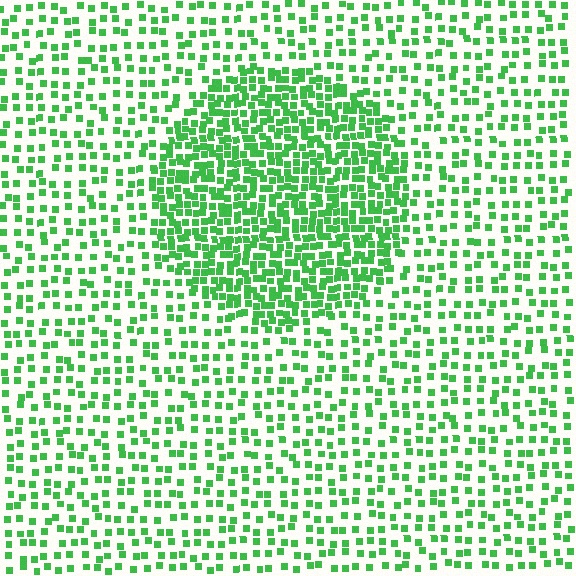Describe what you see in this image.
The image contains small green elements arranged at two different densities. A circle-shaped region is visible where the elements are more densely packed than the surrounding area.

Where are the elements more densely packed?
The elements are more densely packed inside the circle boundary.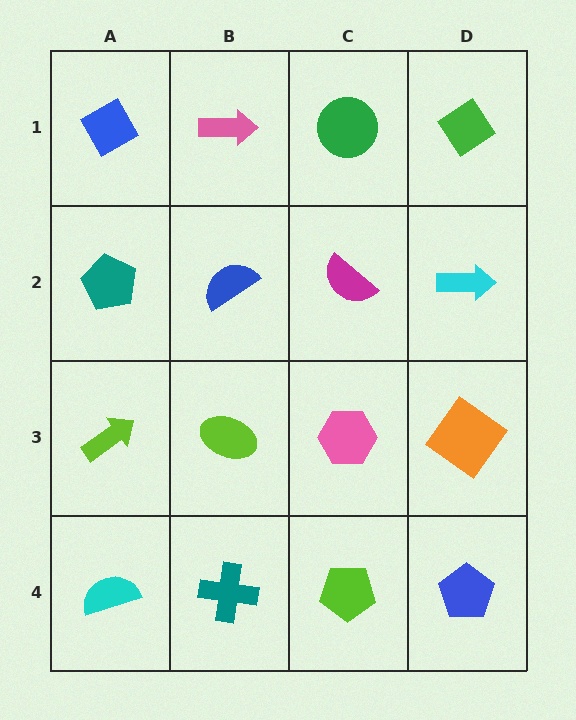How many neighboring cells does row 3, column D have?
3.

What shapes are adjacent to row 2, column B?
A pink arrow (row 1, column B), a lime ellipse (row 3, column B), a teal pentagon (row 2, column A), a magenta semicircle (row 2, column C).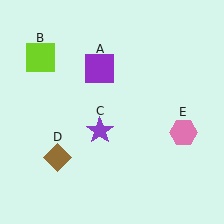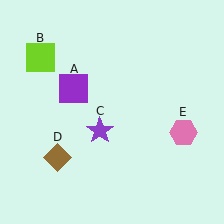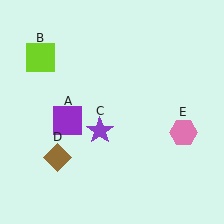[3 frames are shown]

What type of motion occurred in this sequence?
The purple square (object A) rotated counterclockwise around the center of the scene.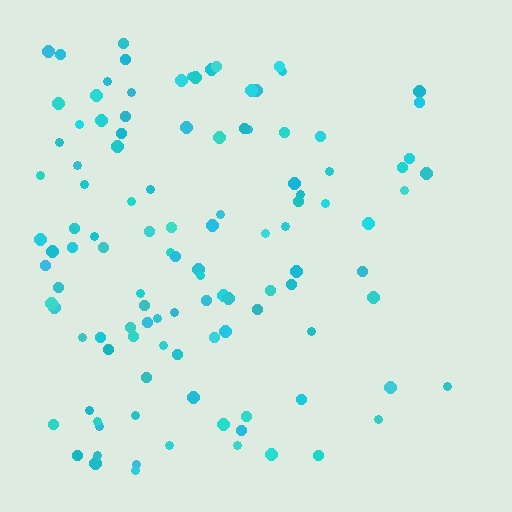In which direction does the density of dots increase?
From right to left, with the left side densest.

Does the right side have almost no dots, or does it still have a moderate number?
Still a moderate number, just noticeably fewer than the left.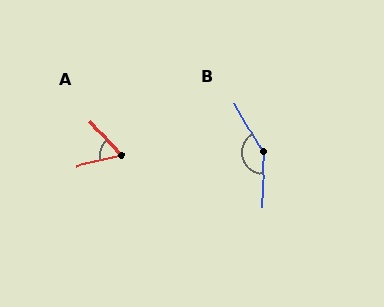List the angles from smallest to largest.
A (62°), B (148°).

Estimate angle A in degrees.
Approximately 62 degrees.